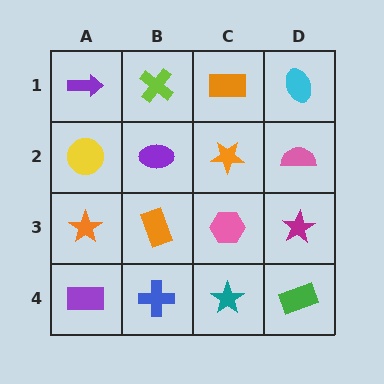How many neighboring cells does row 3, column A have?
3.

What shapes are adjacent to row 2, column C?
An orange rectangle (row 1, column C), a pink hexagon (row 3, column C), a purple ellipse (row 2, column B), a pink semicircle (row 2, column D).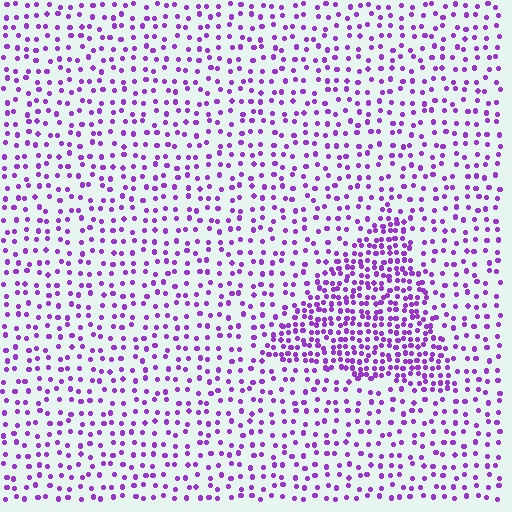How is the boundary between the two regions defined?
The boundary is defined by a change in element density (approximately 2.2x ratio). All elements are the same color, size, and shape.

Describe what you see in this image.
The image contains small purple elements arranged at two different densities. A triangle-shaped region is visible where the elements are more densely packed than the surrounding area.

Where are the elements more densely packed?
The elements are more densely packed inside the triangle boundary.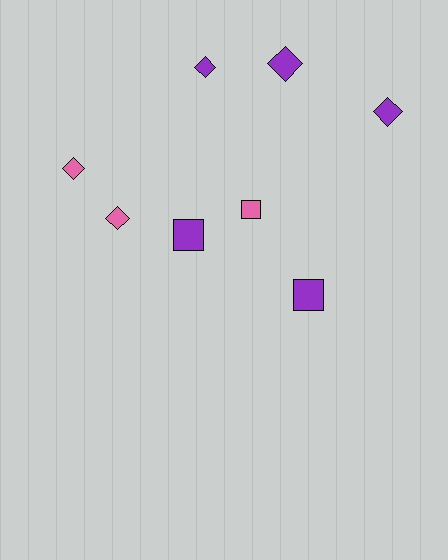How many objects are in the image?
There are 8 objects.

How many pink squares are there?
There is 1 pink square.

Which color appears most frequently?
Purple, with 5 objects.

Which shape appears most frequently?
Diamond, with 5 objects.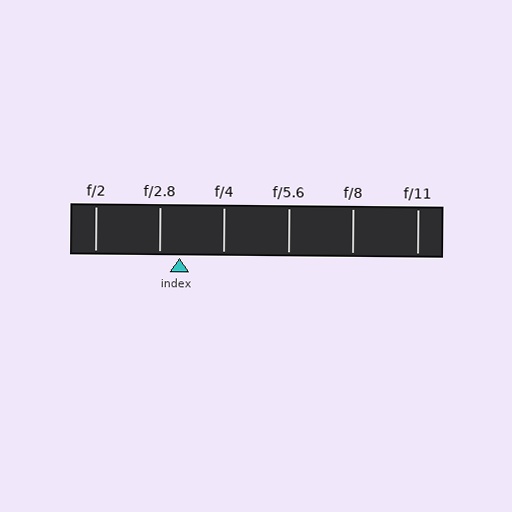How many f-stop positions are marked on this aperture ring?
There are 6 f-stop positions marked.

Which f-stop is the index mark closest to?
The index mark is closest to f/2.8.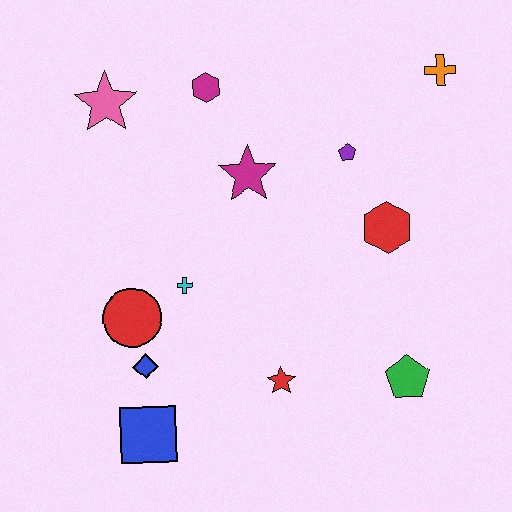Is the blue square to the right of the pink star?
Yes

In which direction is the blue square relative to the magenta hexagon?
The blue square is below the magenta hexagon.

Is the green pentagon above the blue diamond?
No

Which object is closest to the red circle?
The blue diamond is closest to the red circle.